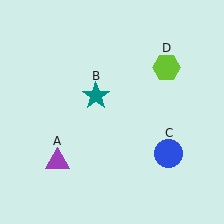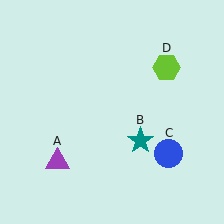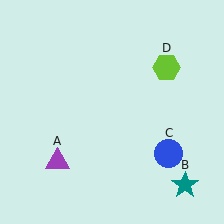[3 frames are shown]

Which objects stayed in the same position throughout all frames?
Purple triangle (object A) and blue circle (object C) and lime hexagon (object D) remained stationary.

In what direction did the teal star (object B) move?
The teal star (object B) moved down and to the right.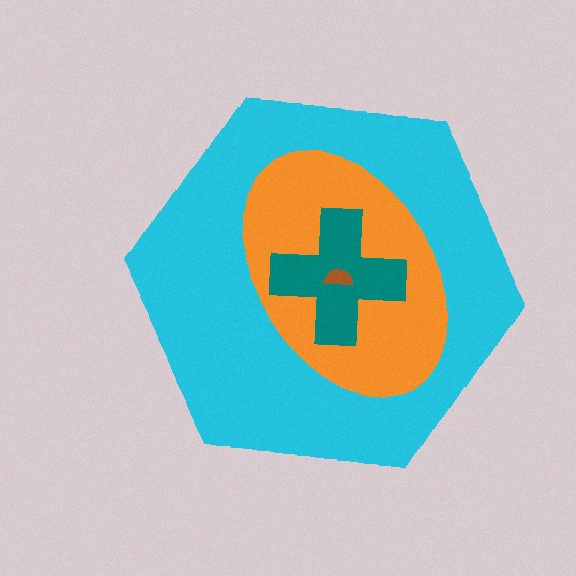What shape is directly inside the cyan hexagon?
The orange ellipse.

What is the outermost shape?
The cyan hexagon.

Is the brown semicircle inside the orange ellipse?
Yes.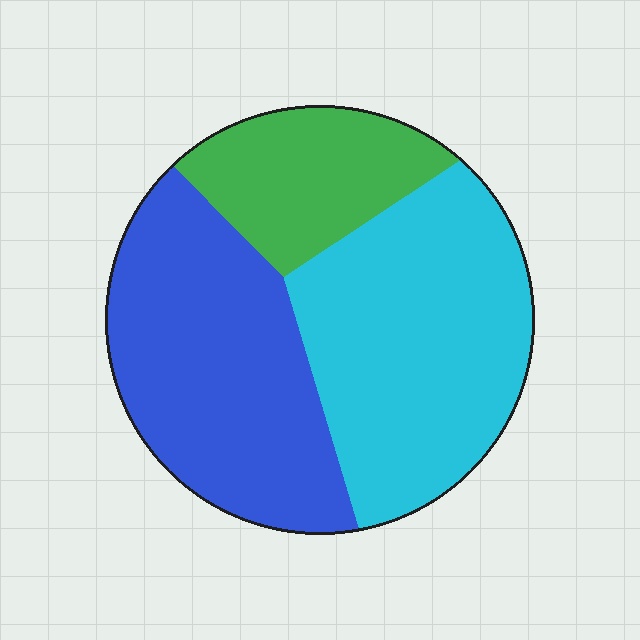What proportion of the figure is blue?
Blue covers around 40% of the figure.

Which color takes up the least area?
Green, at roughly 20%.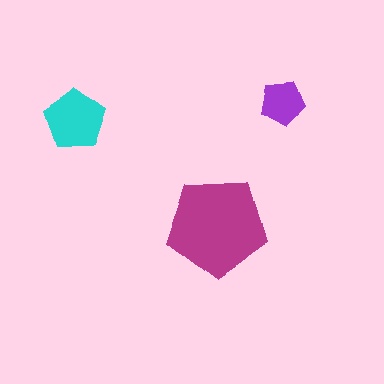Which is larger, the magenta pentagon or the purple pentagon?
The magenta one.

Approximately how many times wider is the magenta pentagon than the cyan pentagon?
About 1.5 times wider.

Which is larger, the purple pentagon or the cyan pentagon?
The cyan one.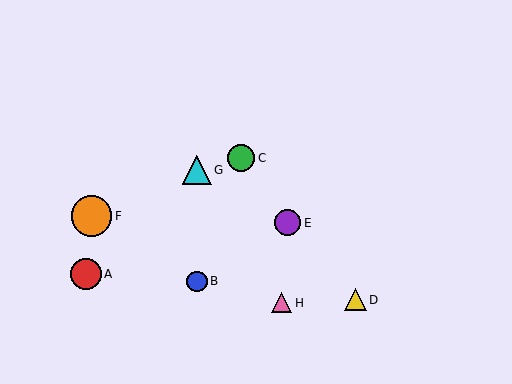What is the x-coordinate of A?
Object A is at x≈86.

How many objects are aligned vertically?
2 objects (B, G) are aligned vertically.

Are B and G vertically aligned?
Yes, both are at x≈197.